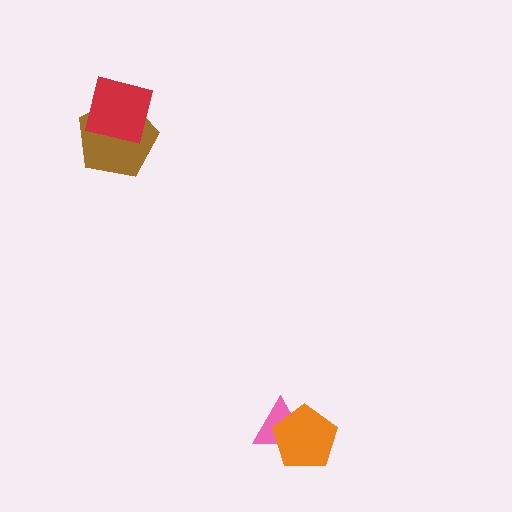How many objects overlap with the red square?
1 object overlaps with the red square.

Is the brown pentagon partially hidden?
Yes, it is partially covered by another shape.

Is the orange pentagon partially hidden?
No, no other shape covers it.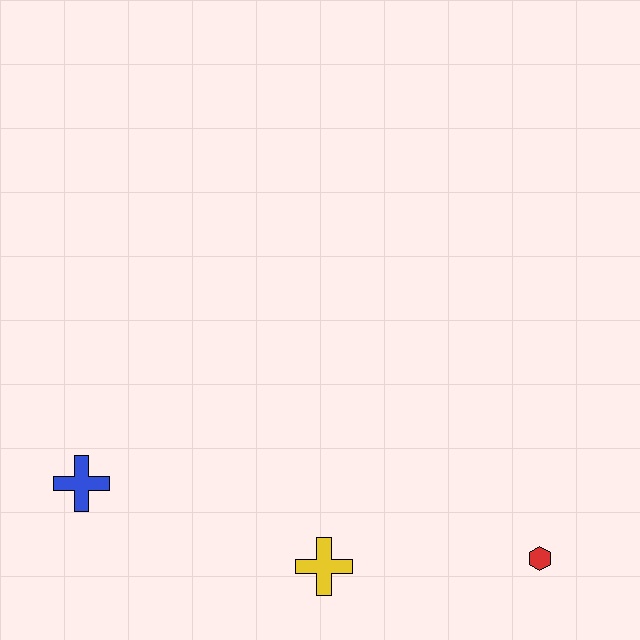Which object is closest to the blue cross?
The yellow cross is closest to the blue cross.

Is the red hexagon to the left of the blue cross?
No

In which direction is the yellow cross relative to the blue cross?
The yellow cross is to the right of the blue cross.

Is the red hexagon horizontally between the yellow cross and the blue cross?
No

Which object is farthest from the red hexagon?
The blue cross is farthest from the red hexagon.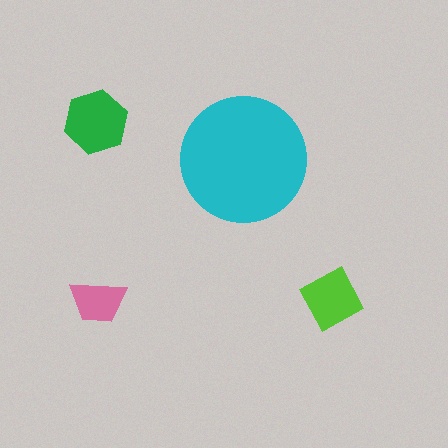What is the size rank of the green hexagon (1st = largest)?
2nd.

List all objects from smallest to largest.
The pink trapezoid, the lime square, the green hexagon, the cyan circle.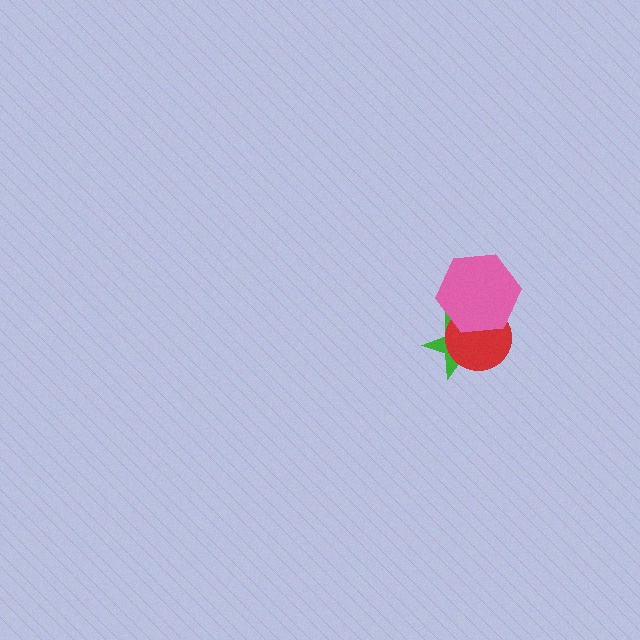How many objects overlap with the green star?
2 objects overlap with the green star.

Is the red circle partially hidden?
Yes, it is partially covered by another shape.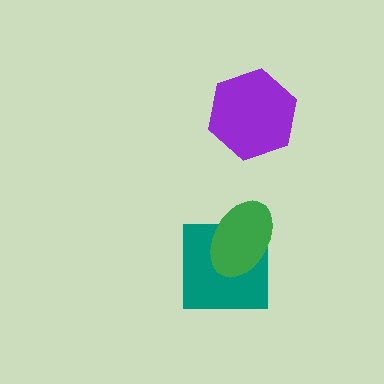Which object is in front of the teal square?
The green ellipse is in front of the teal square.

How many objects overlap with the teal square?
1 object overlaps with the teal square.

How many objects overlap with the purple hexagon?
0 objects overlap with the purple hexagon.